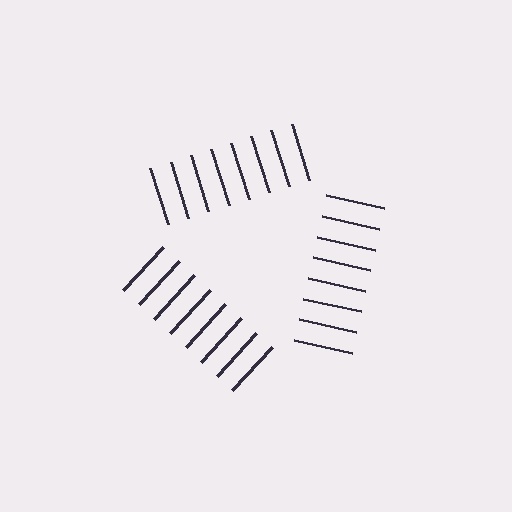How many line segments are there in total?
24 — 8 along each of the 3 edges.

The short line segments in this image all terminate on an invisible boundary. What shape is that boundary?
An illusory triangle — the line segments terminate on its edges but no continuous stroke is drawn.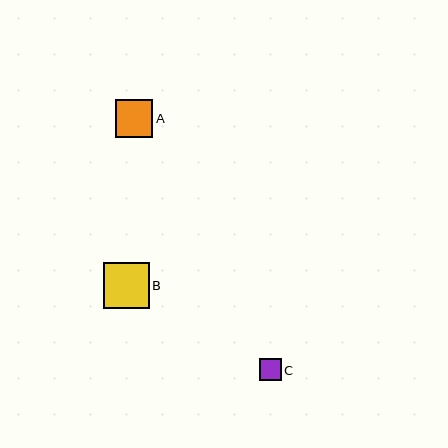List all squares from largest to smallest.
From largest to smallest: B, A, C.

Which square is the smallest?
Square C is the smallest with a size of approximately 22 pixels.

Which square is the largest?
Square B is the largest with a size of approximately 46 pixels.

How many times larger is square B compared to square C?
Square B is approximately 2.1 times the size of square C.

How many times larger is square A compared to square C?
Square A is approximately 1.7 times the size of square C.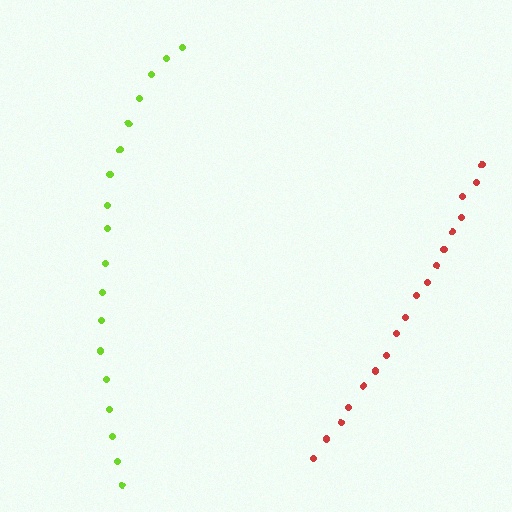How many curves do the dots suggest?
There are 2 distinct paths.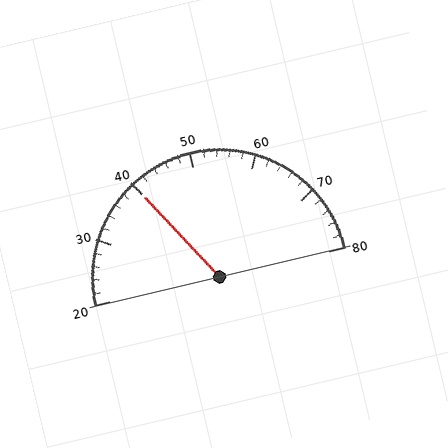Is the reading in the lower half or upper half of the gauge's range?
The reading is in the lower half of the range (20 to 80).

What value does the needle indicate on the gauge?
The needle indicates approximately 40.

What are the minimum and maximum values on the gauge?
The gauge ranges from 20 to 80.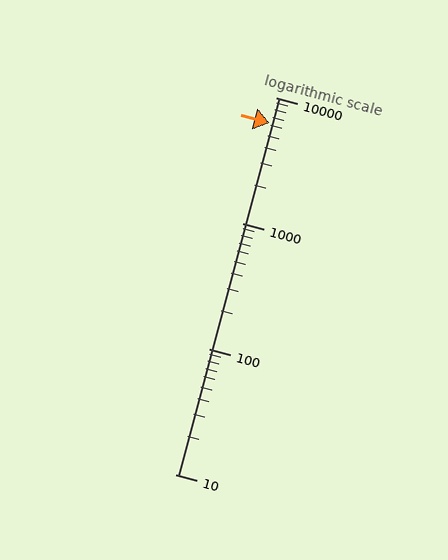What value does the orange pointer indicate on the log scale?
The pointer indicates approximately 6200.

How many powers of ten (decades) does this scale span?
The scale spans 3 decades, from 10 to 10000.